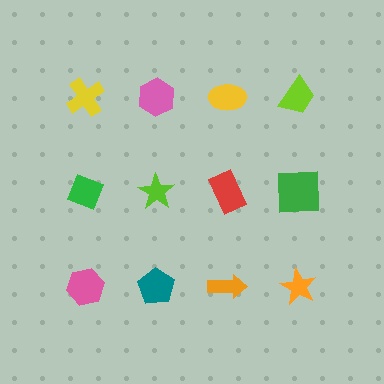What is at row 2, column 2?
A lime star.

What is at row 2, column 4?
A green square.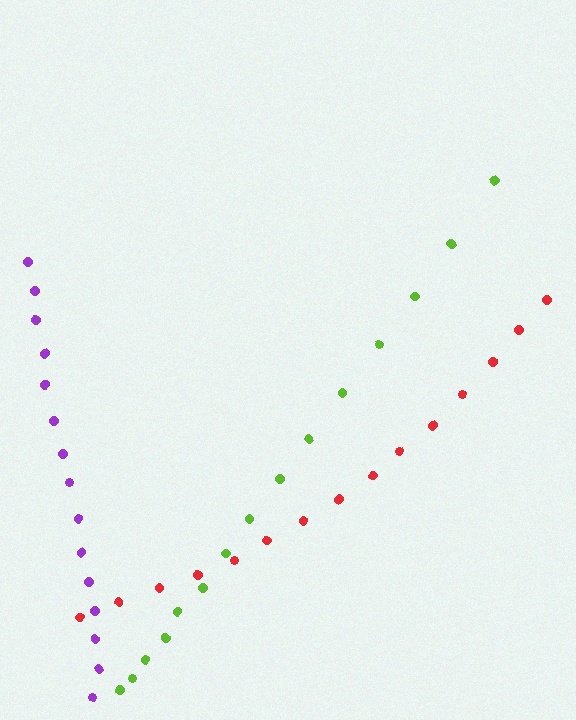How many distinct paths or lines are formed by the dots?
There are 3 distinct paths.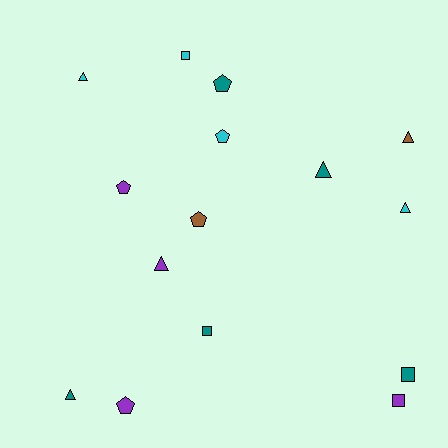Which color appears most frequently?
Teal, with 5 objects.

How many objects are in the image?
There are 15 objects.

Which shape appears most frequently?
Triangle, with 6 objects.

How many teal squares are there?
There are 2 teal squares.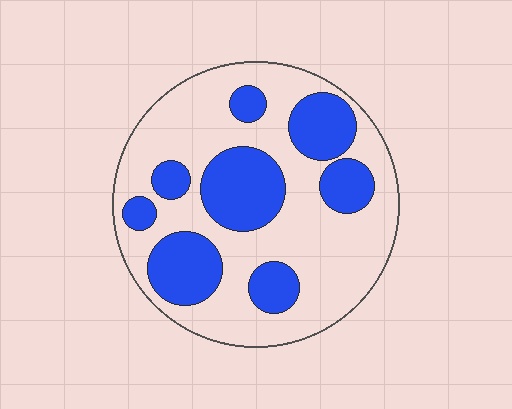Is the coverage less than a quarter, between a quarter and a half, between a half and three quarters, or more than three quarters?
Between a quarter and a half.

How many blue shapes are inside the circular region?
8.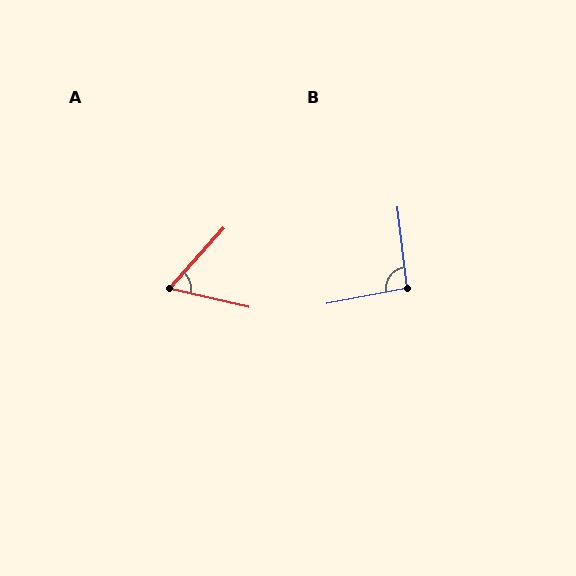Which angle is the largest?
B, at approximately 94 degrees.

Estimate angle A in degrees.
Approximately 61 degrees.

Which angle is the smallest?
A, at approximately 61 degrees.